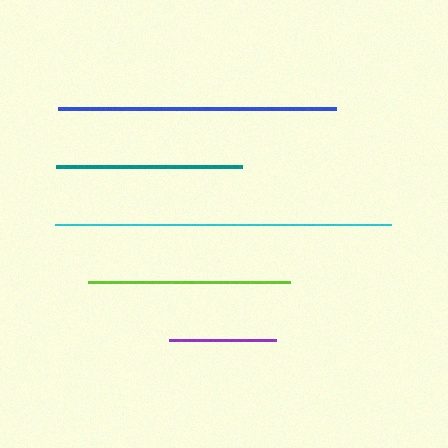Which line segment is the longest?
The cyan line is the longest at approximately 336 pixels.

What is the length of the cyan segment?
The cyan segment is approximately 336 pixels long.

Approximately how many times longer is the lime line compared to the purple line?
The lime line is approximately 1.9 times the length of the purple line.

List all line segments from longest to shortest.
From longest to shortest: cyan, blue, lime, teal, purple.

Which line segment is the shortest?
The purple line is the shortest at approximately 107 pixels.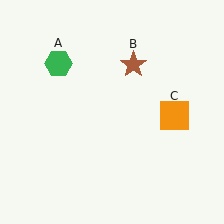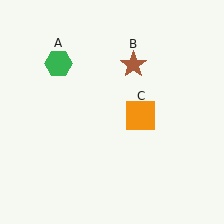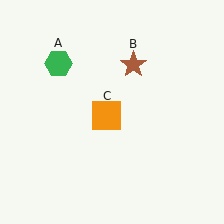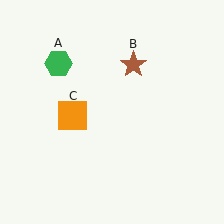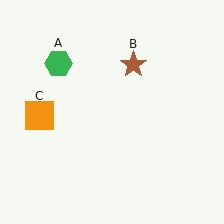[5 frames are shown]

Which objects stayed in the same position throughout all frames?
Green hexagon (object A) and brown star (object B) remained stationary.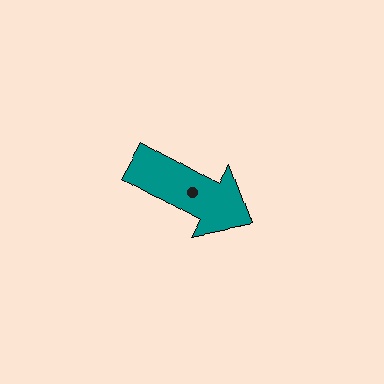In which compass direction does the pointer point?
Southeast.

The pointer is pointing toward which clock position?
Roughly 4 o'clock.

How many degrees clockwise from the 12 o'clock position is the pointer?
Approximately 119 degrees.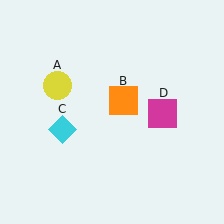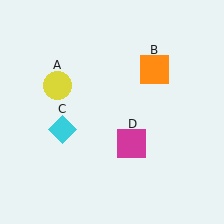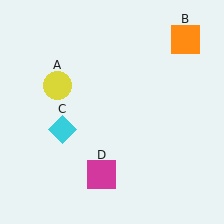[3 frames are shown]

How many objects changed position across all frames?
2 objects changed position: orange square (object B), magenta square (object D).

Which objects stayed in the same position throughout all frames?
Yellow circle (object A) and cyan diamond (object C) remained stationary.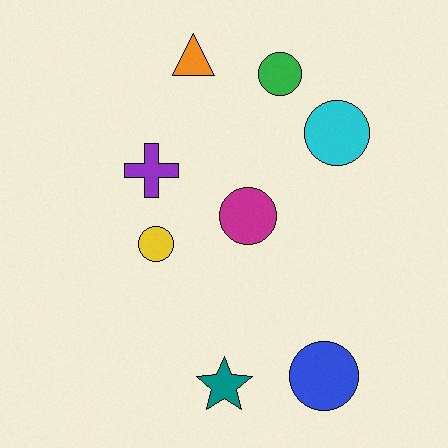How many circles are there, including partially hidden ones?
There are 5 circles.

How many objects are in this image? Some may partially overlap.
There are 8 objects.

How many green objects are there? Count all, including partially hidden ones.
There is 1 green object.